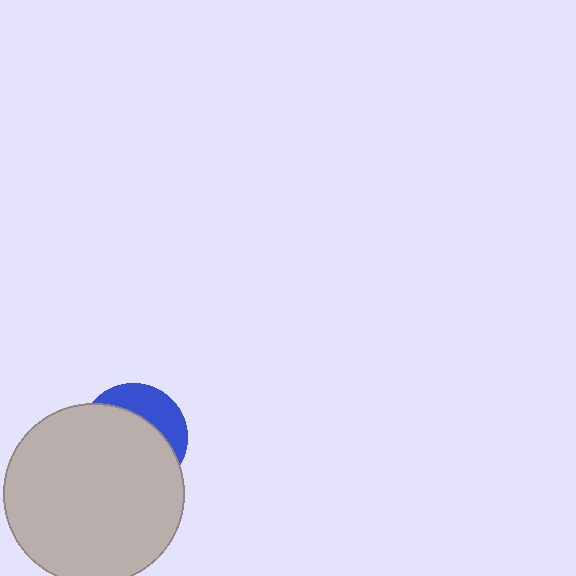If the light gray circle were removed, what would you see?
You would see the complete blue circle.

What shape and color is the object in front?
The object in front is a light gray circle.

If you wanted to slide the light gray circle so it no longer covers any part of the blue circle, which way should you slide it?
Slide it down — that is the most direct way to separate the two shapes.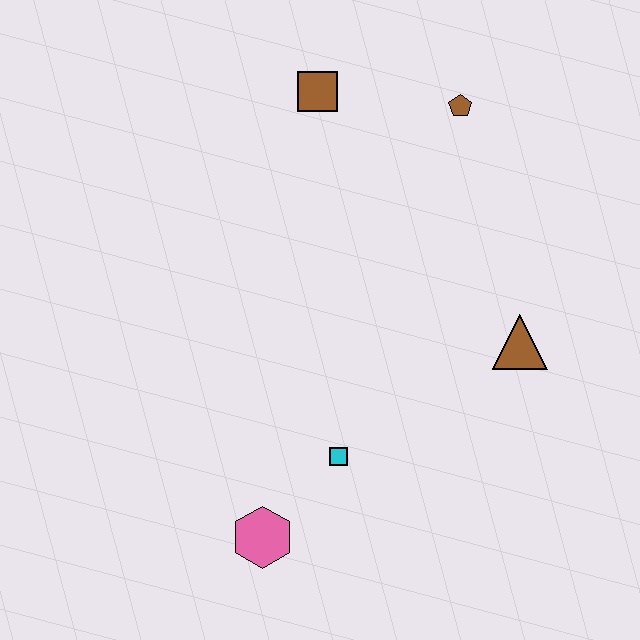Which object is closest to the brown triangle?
The cyan square is closest to the brown triangle.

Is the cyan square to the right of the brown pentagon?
No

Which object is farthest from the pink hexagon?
The brown pentagon is farthest from the pink hexagon.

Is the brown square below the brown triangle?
No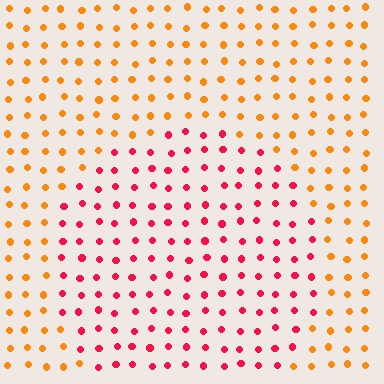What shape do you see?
I see a circle.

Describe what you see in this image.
The image is filled with small orange elements in a uniform arrangement. A circle-shaped region is visible where the elements are tinted to a slightly different hue, forming a subtle color boundary.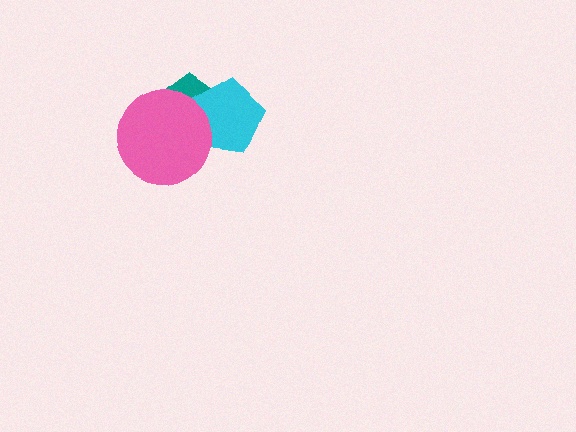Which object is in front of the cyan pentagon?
The pink circle is in front of the cyan pentagon.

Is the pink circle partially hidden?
No, no other shape covers it.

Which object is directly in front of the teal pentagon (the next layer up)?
The cyan pentagon is directly in front of the teal pentagon.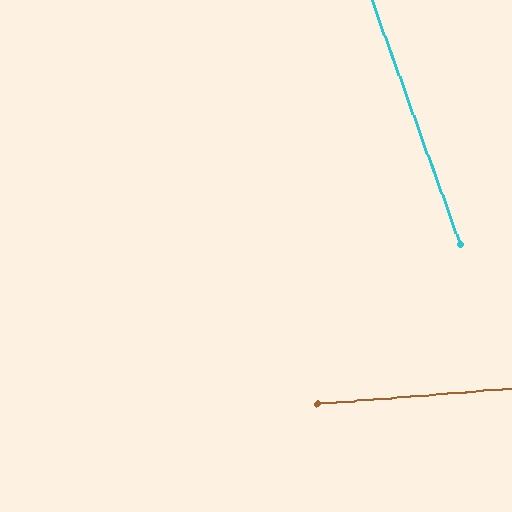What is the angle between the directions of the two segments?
Approximately 75 degrees.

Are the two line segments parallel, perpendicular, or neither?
Neither parallel nor perpendicular — they differ by about 75°.